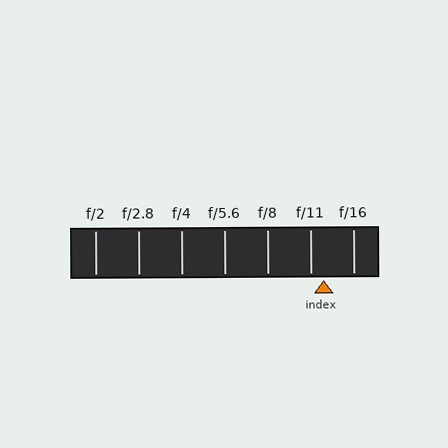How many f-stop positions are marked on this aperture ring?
There are 7 f-stop positions marked.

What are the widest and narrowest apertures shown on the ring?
The widest aperture shown is f/2 and the narrowest is f/16.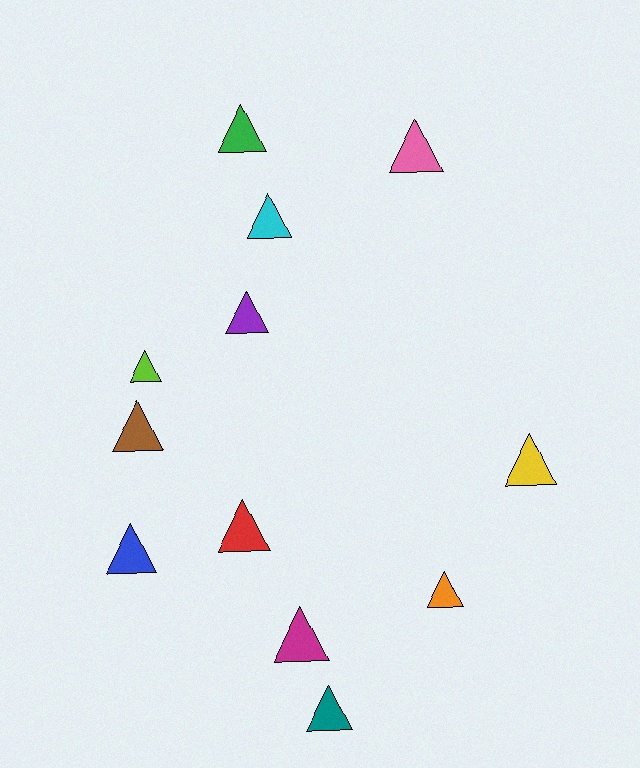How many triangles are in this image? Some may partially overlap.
There are 12 triangles.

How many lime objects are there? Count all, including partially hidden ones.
There is 1 lime object.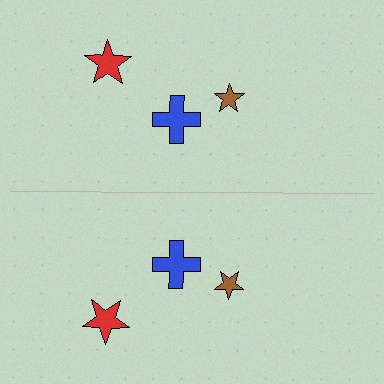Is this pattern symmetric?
Yes, this pattern has bilateral (reflection) symmetry.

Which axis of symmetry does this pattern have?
The pattern has a horizontal axis of symmetry running through the center of the image.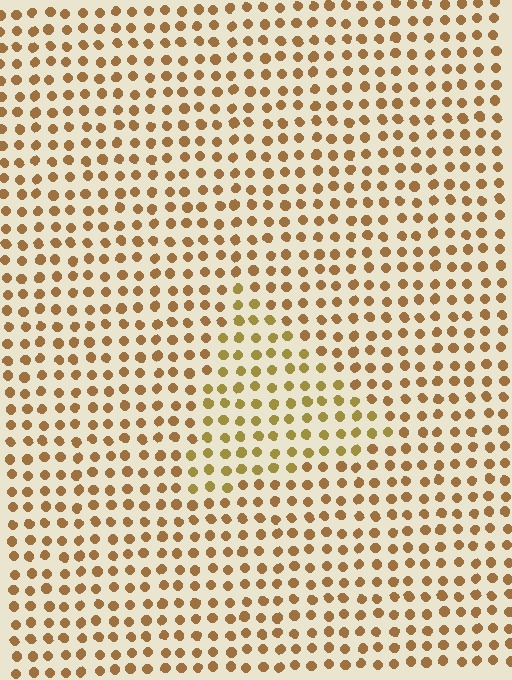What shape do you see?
I see a triangle.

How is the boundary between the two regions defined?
The boundary is defined purely by a slight shift in hue (about 20 degrees). Spacing, size, and orientation are identical on both sides.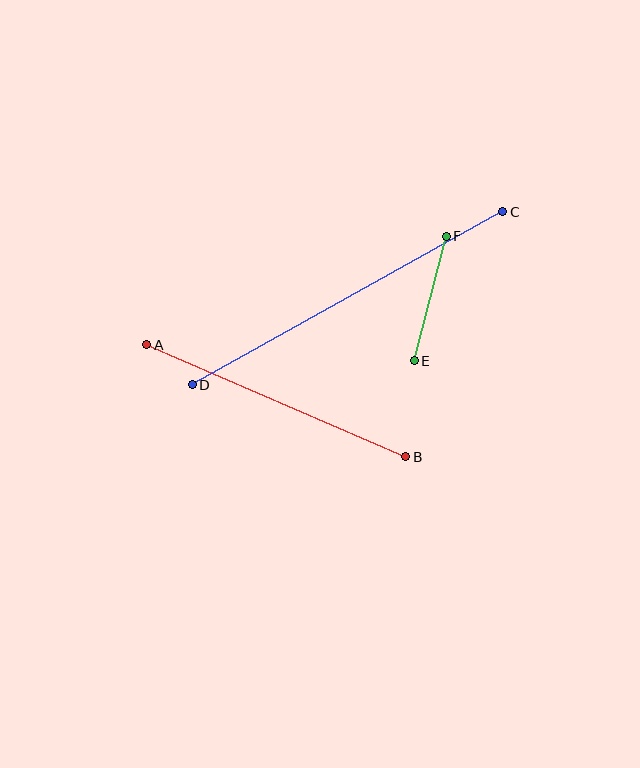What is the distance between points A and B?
The distance is approximately 282 pixels.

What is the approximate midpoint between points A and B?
The midpoint is at approximately (276, 401) pixels.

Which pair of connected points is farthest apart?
Points C and D are farthest apart.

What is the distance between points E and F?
The distance is approximately 129 pixels.